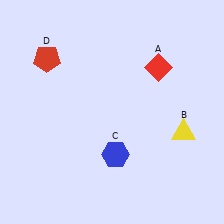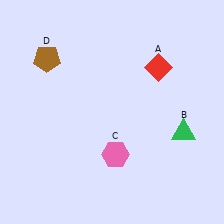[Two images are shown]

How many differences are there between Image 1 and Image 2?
There are 3 differences between the two images.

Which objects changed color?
B changed from yellow to green. C changed from blue to pink. D changed from red to brown.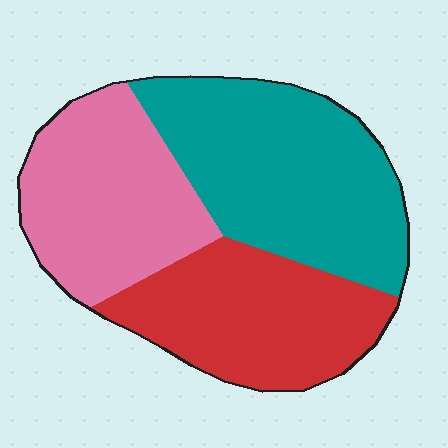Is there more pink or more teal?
Teal.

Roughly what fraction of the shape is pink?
Pink takes up between a quarter and a half of the shape.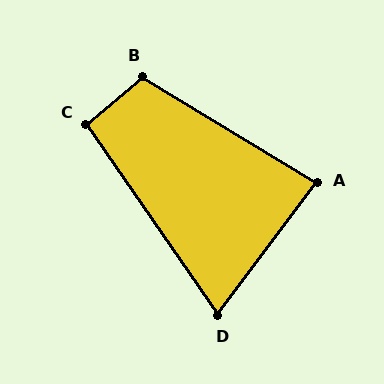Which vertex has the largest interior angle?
B, at approximately 108 degrees.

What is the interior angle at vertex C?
Approximately 96 degrees (obtuse).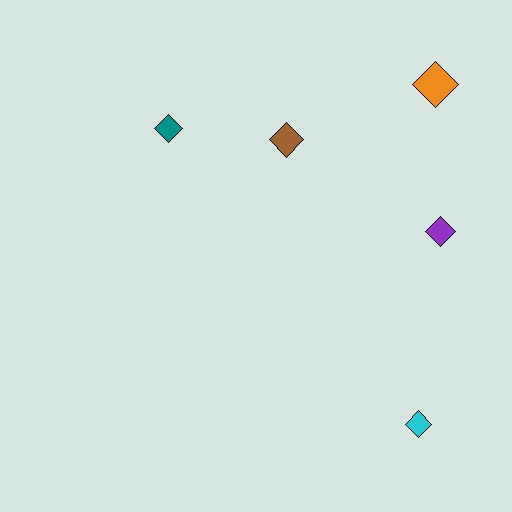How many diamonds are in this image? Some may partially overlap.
There are 5 diamonds.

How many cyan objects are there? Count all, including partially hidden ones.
There is 1 cyan object.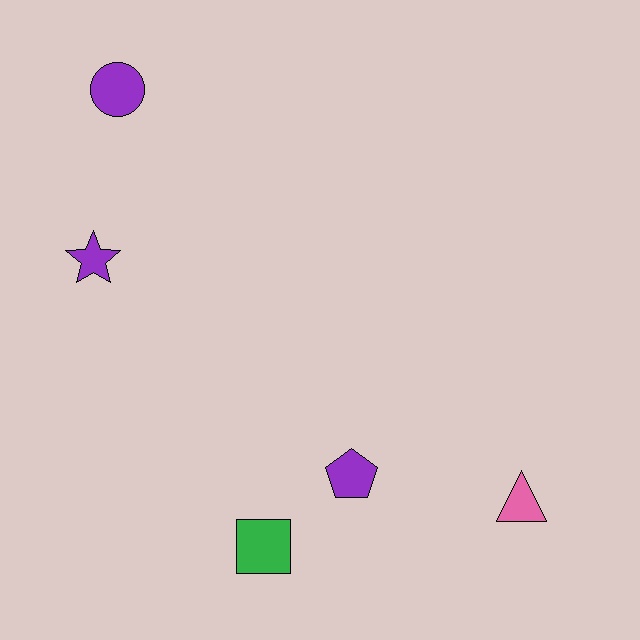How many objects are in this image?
There are 5 objects.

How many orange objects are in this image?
There are no orange objects.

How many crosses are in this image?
There are no crosses.